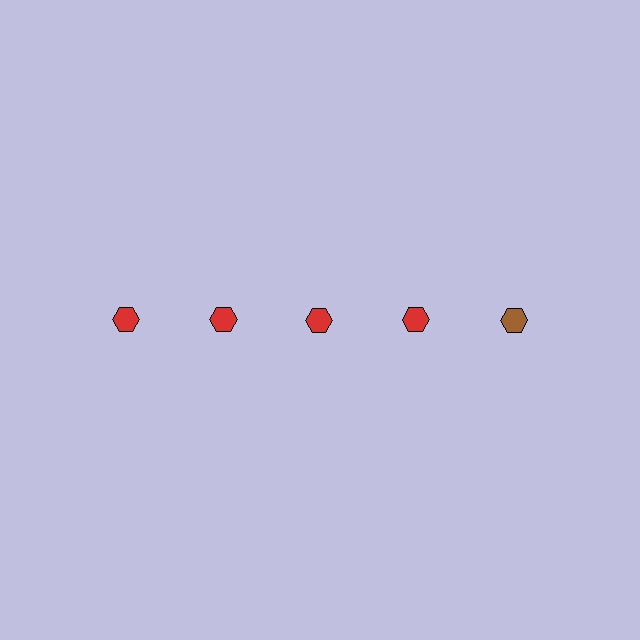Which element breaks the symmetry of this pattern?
The brown hexagon in the top row, rightmost column breaks the symmetry. All other shapes are red hexagons.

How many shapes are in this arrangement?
There are 5 shapes arranged in a grid pattern.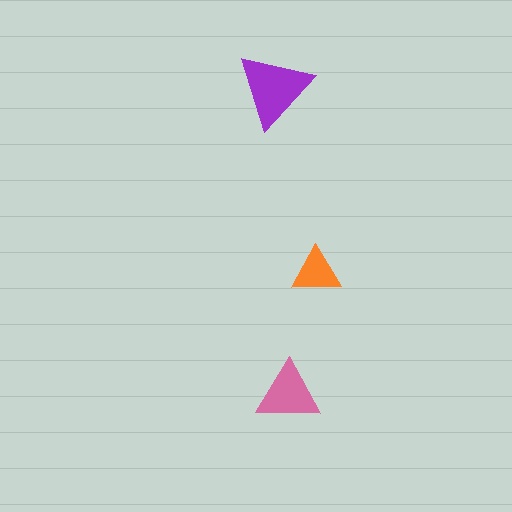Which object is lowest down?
The pink triangle is bottommost.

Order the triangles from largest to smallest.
the purple one, the pink one, the orange one.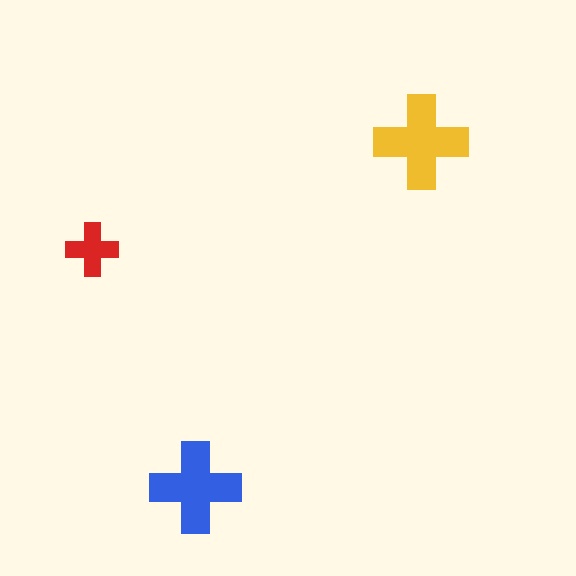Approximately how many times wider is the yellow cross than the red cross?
About 2 times wider.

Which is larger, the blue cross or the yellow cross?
The yellow one.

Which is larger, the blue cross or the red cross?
The blue one.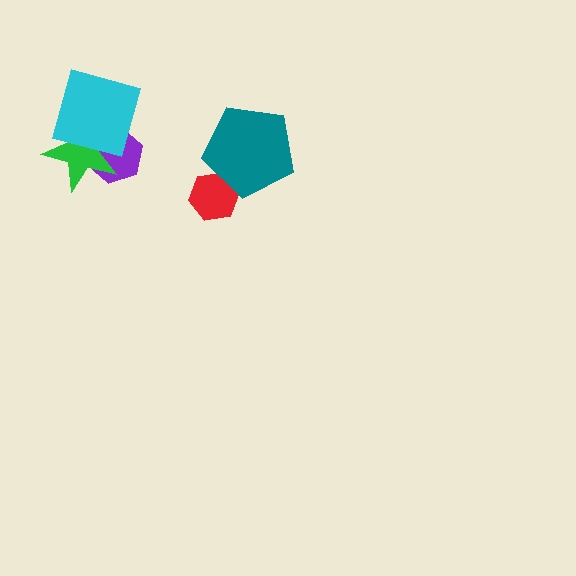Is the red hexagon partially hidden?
Yes, it is partially covered by another shape.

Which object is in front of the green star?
The cyan square is in front of the green star.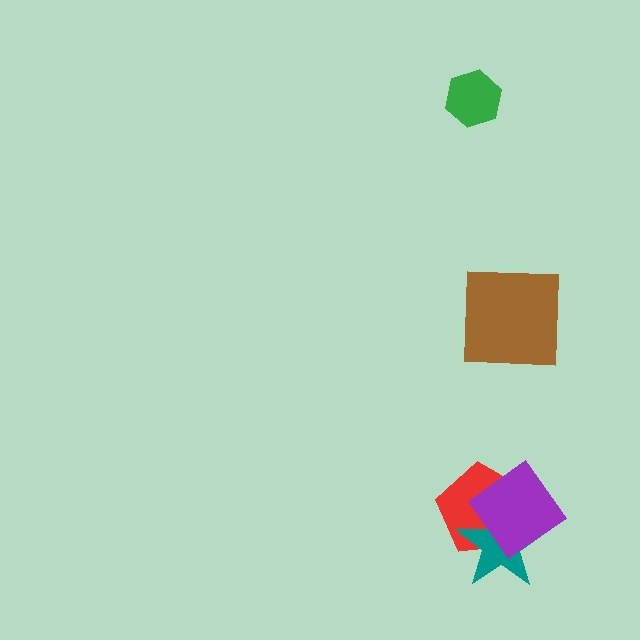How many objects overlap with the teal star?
2 objects overlap with the teal star.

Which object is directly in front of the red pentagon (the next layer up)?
The teal star is directly in front of the red pentagon.